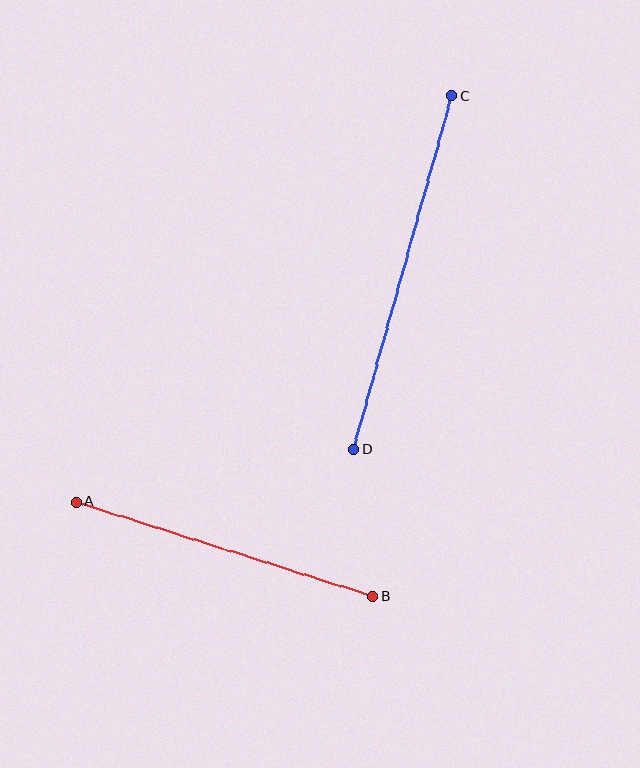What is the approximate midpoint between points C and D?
The midpoint is at approximately (403, 273) pixels.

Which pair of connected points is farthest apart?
Points C and D are farthest apart.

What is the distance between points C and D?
The distance is approximately 367 pixels.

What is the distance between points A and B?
The distance is approximately 311 pixels.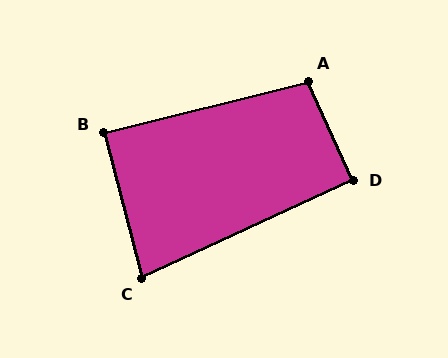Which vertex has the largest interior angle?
A, at approximately 100 degrees.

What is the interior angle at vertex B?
Approximately 90 degrees (approximately right).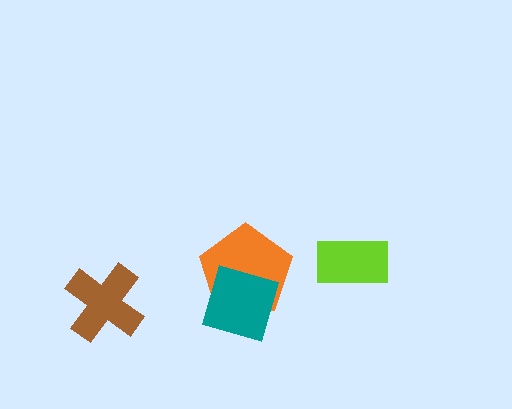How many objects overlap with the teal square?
1 object overlaps with the teal square.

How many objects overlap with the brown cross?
0 objects overlap with the brown cross.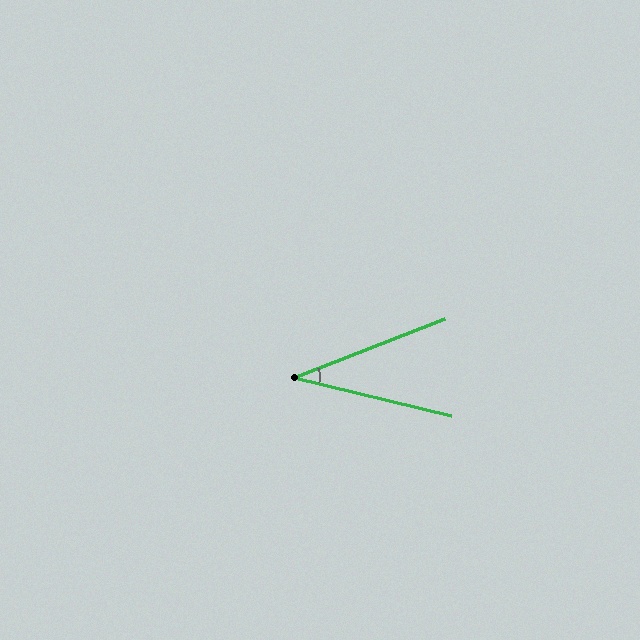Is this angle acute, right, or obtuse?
It is acute.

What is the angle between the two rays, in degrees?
Approximately 35 degrees.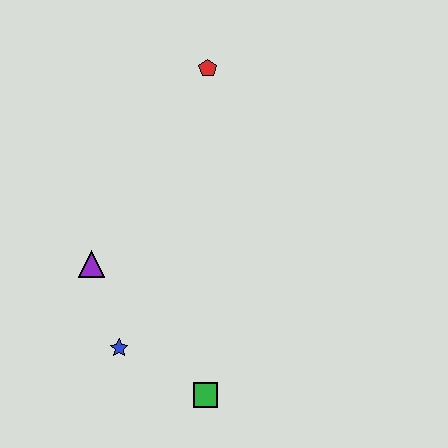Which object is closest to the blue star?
The purple triangle is closest to the blue star.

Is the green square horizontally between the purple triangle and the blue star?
No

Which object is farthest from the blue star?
The red pentagon is farthest from the blue star.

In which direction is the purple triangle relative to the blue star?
The purple triangle is above the blue star.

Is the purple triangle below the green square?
No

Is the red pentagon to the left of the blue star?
No